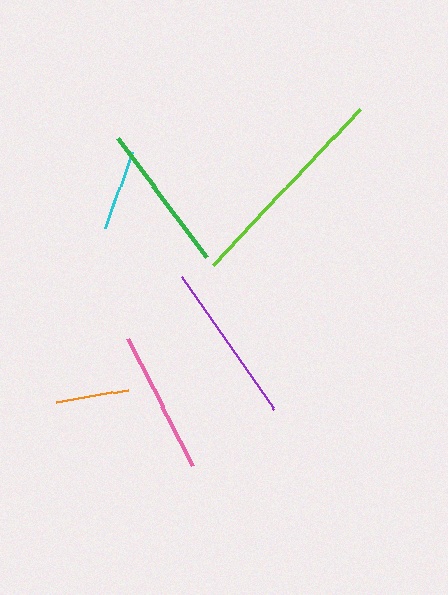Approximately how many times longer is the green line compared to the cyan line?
The green line is approximately 1.8 times the length of the cyan line.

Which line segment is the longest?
The lime line is the longest at approximately 214 pixels.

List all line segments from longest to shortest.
From longest to shortest: lime, purple, green, pink, cyan, orange.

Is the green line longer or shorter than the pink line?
The green line is longer than the pink line.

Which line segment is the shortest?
The orange line is the shortest at approximately 73 pixels.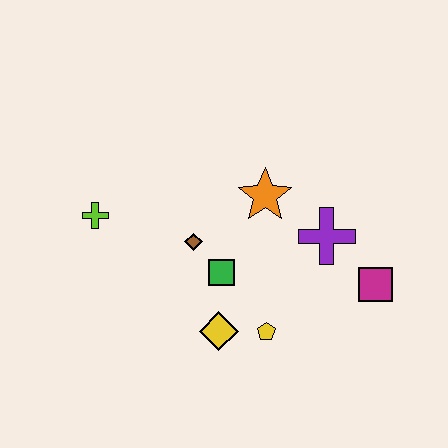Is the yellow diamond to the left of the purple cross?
Yes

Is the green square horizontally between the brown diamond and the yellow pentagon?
Yes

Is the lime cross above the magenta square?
Yes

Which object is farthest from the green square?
The magenta square is farthest from the green square.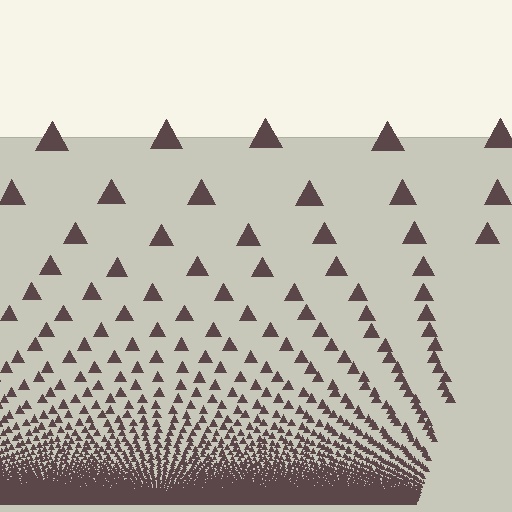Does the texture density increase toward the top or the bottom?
Density increases toward the bottom.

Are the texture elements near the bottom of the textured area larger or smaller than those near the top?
Smaller. The gradient is inverted — elements near the bottom are smaller and denser.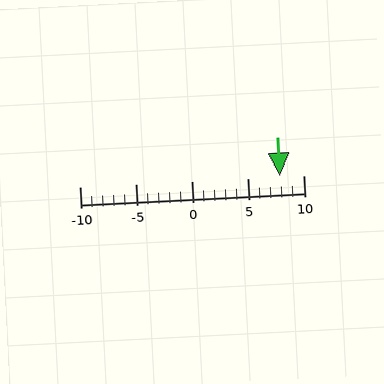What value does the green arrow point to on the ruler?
The green arrow points to approximately 8.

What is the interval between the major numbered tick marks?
The major tick marks are spaced 5 units apart.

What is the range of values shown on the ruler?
The ruler shows values from -10 to 10.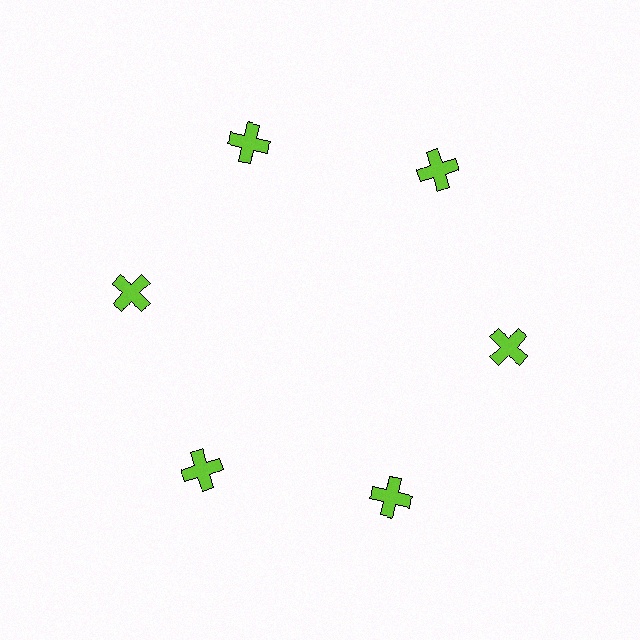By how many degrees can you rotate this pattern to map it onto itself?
The pattern maps onto itself every 60 degrees of rotation.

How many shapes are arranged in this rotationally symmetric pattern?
There are 6 shapes, arranged in 6 groups of 1.